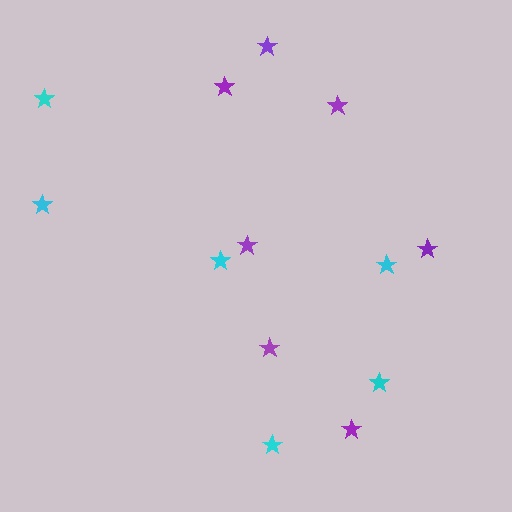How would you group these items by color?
There are 2 groups: one group of purple stars (7) and one group of cyan stars (6).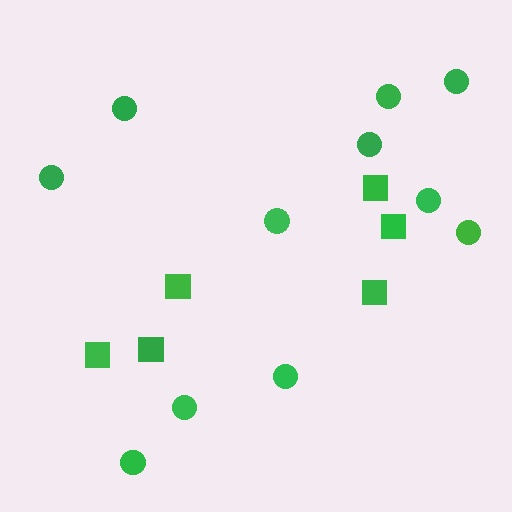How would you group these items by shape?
There are 2 groups: one group of squares (6) and one group of circles (11).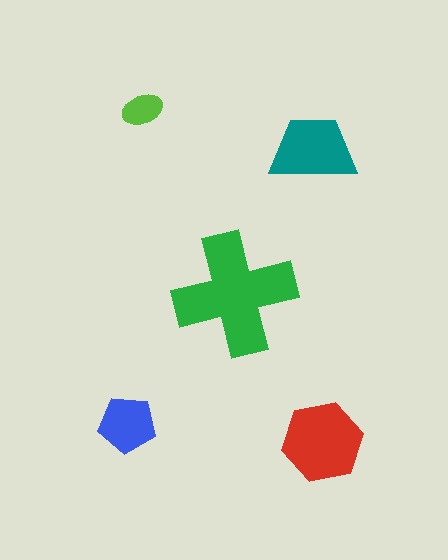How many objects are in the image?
There are 5 objects in the image.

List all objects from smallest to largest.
The lime ellipse, the blue pentagon, the teal trapezoid, the red hexagon, the green cross.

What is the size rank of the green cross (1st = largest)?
1st.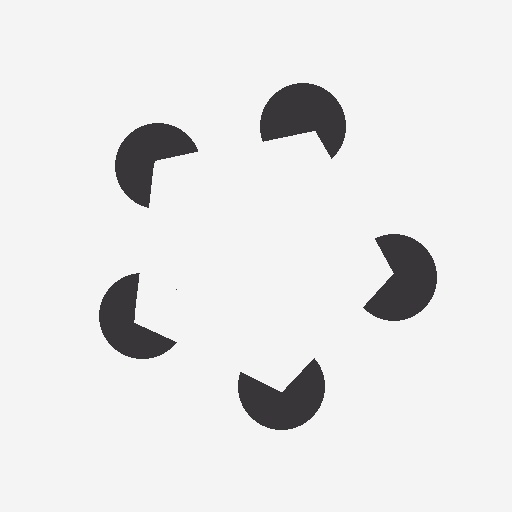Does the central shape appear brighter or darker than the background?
It typically appears slightly brighter than the background, even though no actual brightness change is drawn.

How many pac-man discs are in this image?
There are 5 — one at each vertex of the illusory pentagon.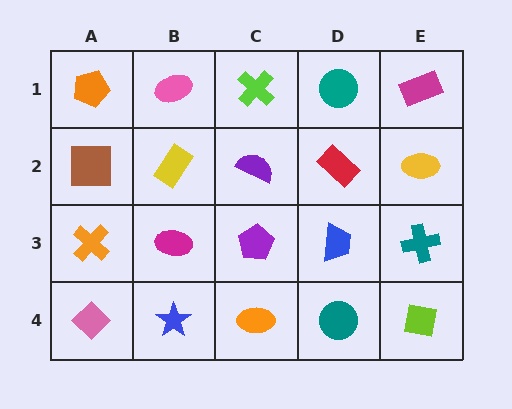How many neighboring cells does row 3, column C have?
4.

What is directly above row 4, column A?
An orange cross.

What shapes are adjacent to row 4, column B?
A magenta ellipse (row 3, column B), a pink diamond (row 4, column A), an orange ellipse (row 4, column C).